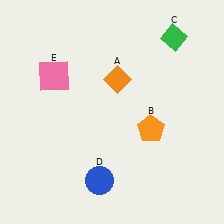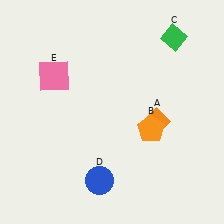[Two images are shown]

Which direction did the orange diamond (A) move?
The orange diamond (A) moved down.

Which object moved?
The orange diamond (A) moved down.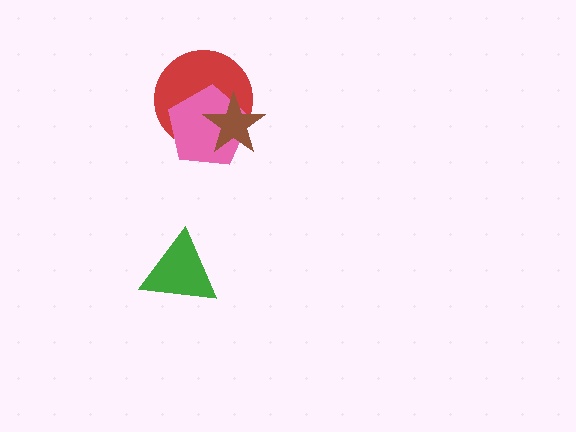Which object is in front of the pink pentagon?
The brown star is in front of the pink pentagon.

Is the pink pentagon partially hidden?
Yes, it is partially covered by another shape.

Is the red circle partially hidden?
Yes, it is partially covered by another shape.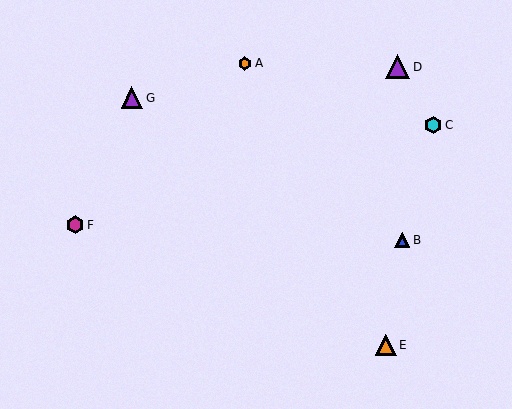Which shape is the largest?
The purple triangle (labeled D) is the largest.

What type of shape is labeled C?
Shape C is a cyan hexagon.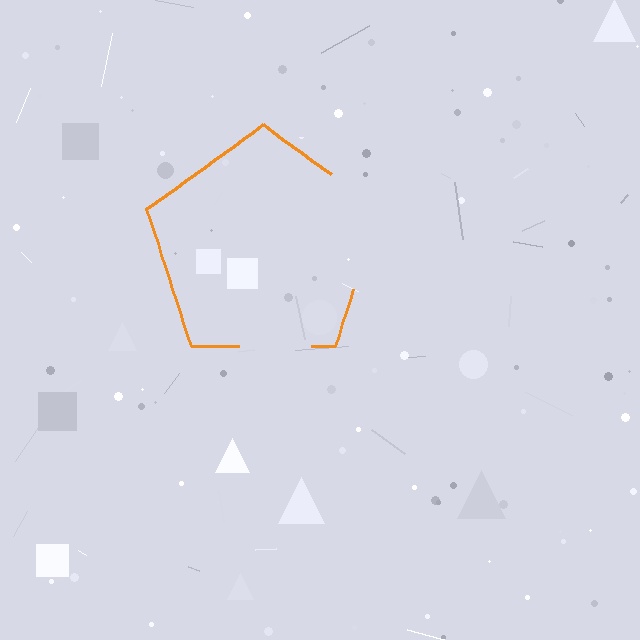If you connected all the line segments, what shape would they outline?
They would outline a pentagon.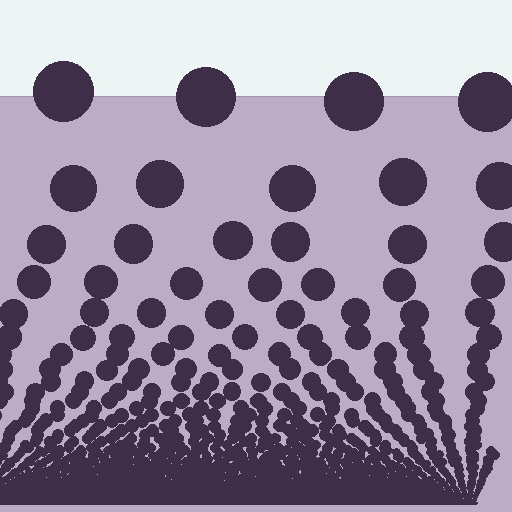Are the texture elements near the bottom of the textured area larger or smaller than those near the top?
Smaller. The gradient is inverted — elements near the bottom are smaller and denser.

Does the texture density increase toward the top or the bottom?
Density increases toward the bottom.